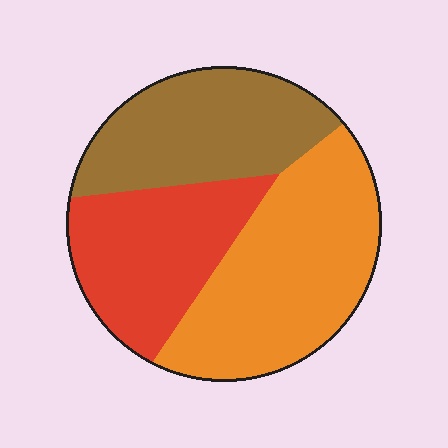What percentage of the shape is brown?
Brown takes up about one third (1/3) of the shape.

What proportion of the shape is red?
Red takes up between a sixth and a third of the shape.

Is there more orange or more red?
Orange.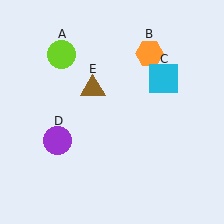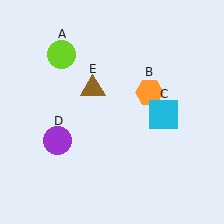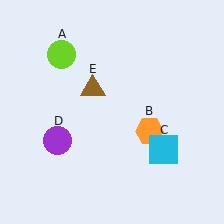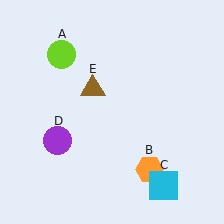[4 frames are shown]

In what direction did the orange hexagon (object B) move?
The orange hexagon (object B) moved down.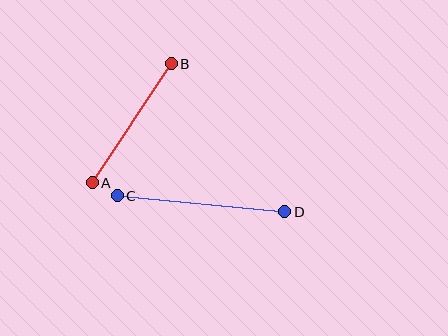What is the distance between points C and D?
The distance is approximately 168 pixels.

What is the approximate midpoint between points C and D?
The midpoint is at approximately (201, 204) pixels.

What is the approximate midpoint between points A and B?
The midpoint is at approximately (132, 123) pixels.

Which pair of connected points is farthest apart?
Points C and D are farthest apart.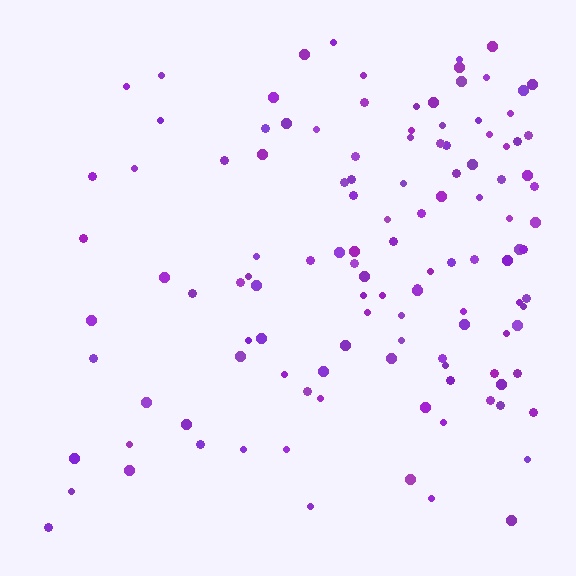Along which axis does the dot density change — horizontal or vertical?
Horizontal.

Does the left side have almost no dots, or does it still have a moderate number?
Still a moderate number, just noticeably fewer than the right.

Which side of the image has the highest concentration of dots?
The right.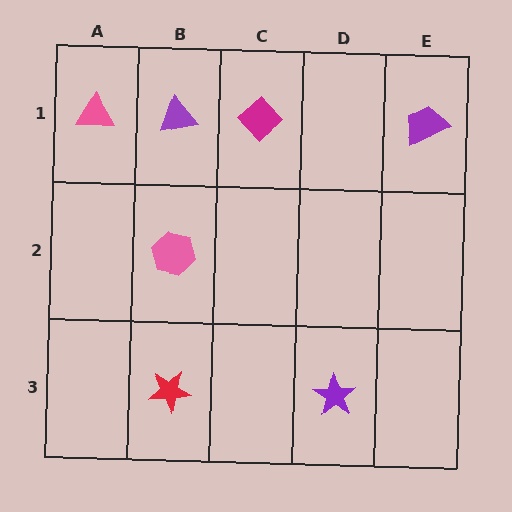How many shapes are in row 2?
1 shape.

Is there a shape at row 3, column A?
No, that cell is empty.